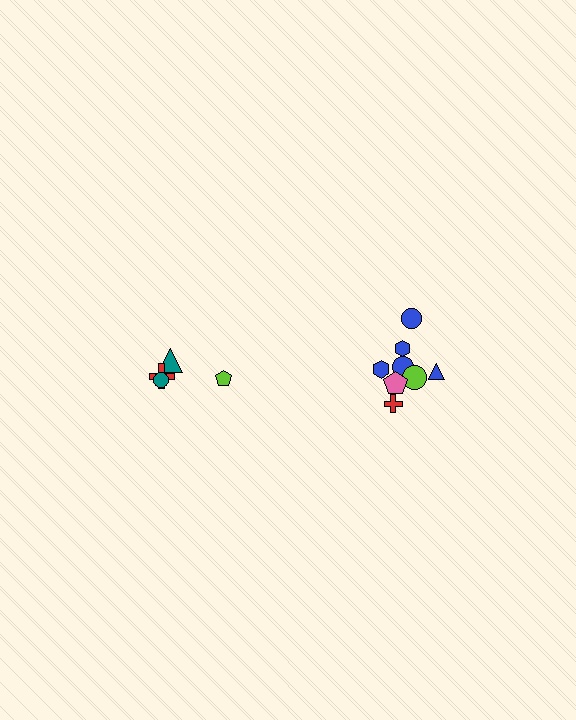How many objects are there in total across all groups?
There are 12 objects.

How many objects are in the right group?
There are 8 objects.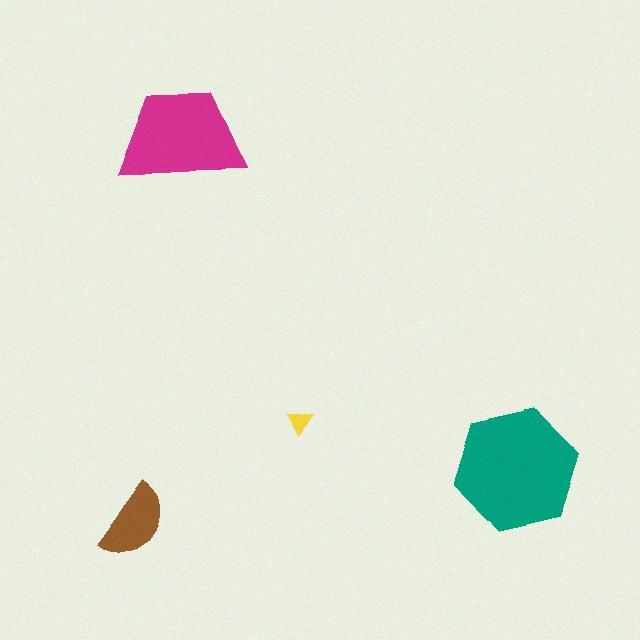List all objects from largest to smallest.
The teal hexagon, the magenta trapezoid, the brown semicircle, the yellow triangle.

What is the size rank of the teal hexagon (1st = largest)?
1st.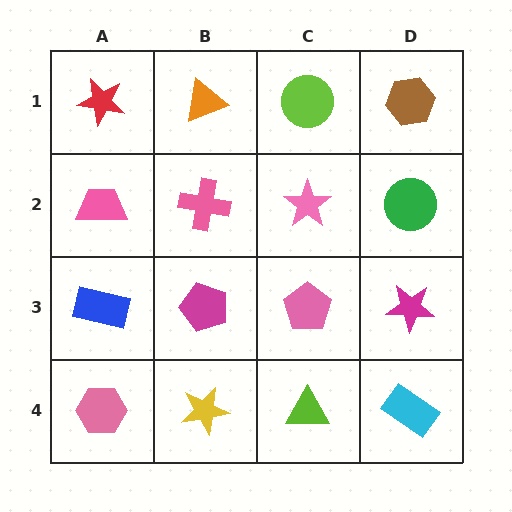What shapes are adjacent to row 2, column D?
A brown hexagon (row 1, column D), a magenta star (row 3, column D), a pink star (row 2, column C).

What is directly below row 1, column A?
A pink trapezoid.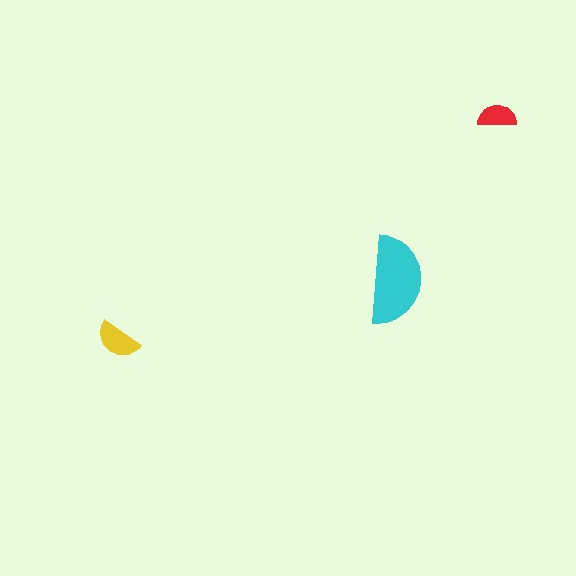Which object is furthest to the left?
The yellow semicircle is leftmost.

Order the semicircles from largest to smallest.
the cyan one, the yellow one, the red one.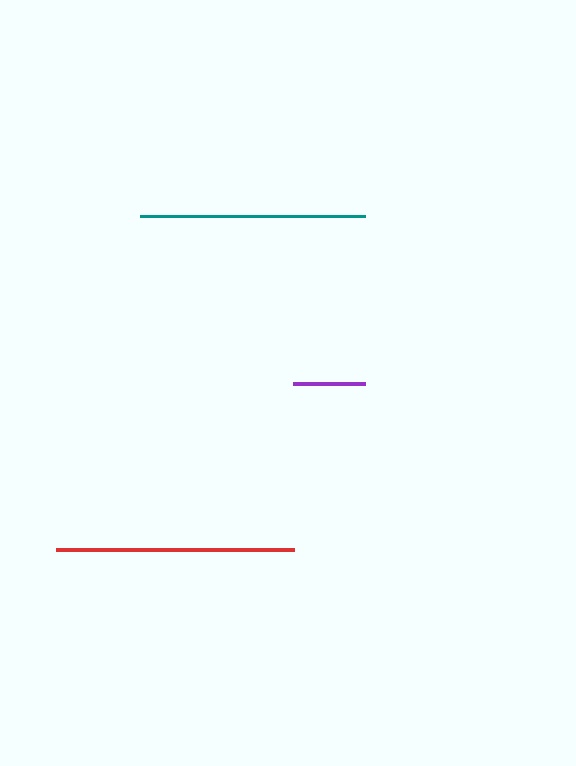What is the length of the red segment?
The red segment is approximately 238 pixels long.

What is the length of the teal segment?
The teal segment is approximately 225 pixels long.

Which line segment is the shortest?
The purple line is the shortest at approximately 72 pixels.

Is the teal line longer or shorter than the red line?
The red line is longer than the teal line.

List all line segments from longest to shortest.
From longest to shortest: red, teal, purple.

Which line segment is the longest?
The red line is the longest at approximately 238 pixels.